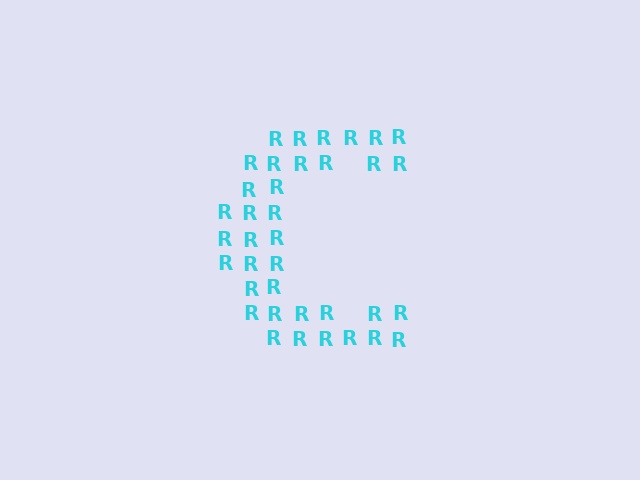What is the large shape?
The large shape is the letter C.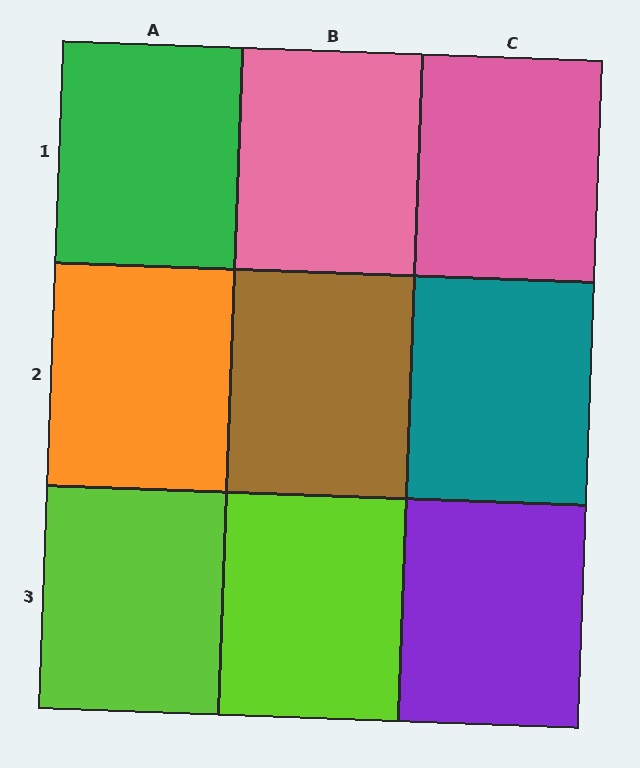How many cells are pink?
2 cells are pink.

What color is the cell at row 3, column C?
Purple.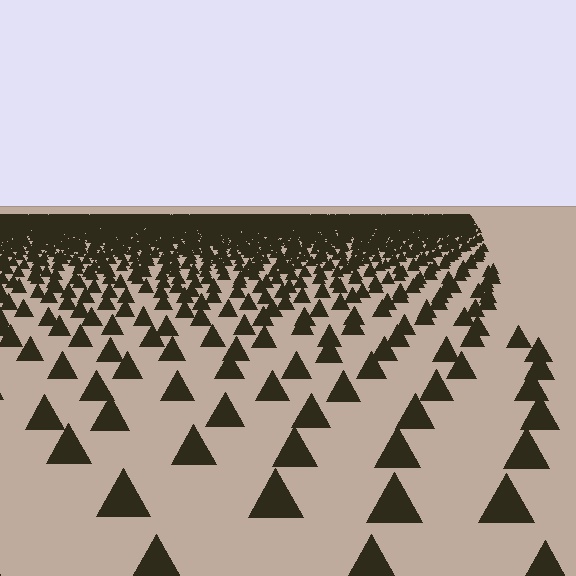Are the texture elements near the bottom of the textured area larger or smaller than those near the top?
Larger. Near the bottom, elements are closer to the viewer and appear at a bigger on-screen size.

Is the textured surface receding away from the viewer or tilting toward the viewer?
The surface is receding away from the viewer. Texture elements get smaller and denser toward the top.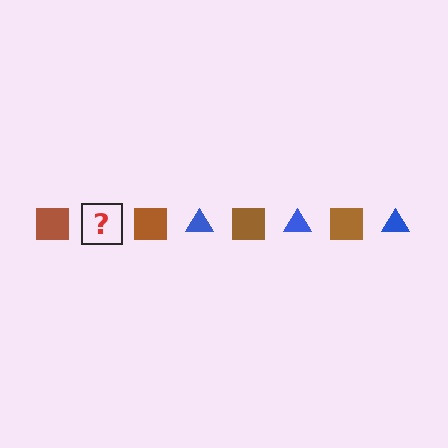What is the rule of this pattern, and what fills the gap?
The rule is that the pattern alternates between brown square and blue triangle. The gap should be filled with a blue triangle.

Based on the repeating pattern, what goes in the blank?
The blank should be a blue triangle.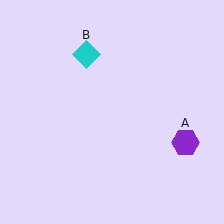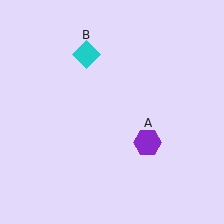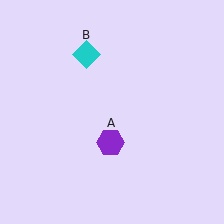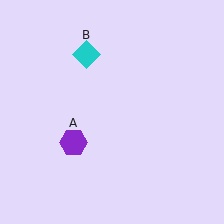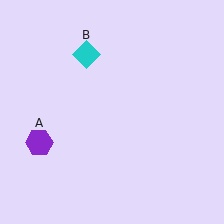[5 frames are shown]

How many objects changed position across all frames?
1 object changed position: purple hexagon (object A).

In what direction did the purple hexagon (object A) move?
The purple hexagon (object A) moved left.